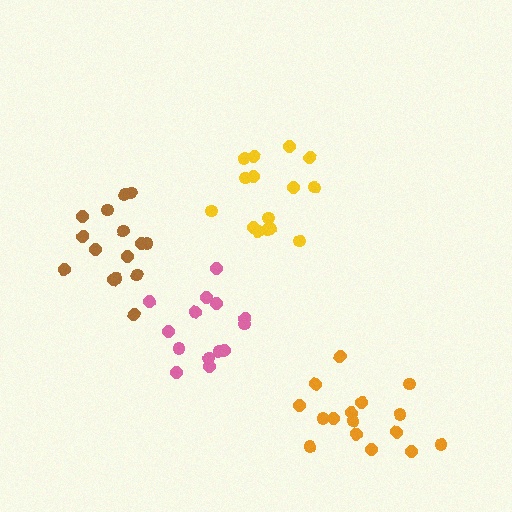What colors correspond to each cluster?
The clusters are colored: pink, orange, brown, yellow.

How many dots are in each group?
Group 1: 14 dots, Group 2: 16 dots, Group 3: 15 dots, Group 4: 15 dots (60 total).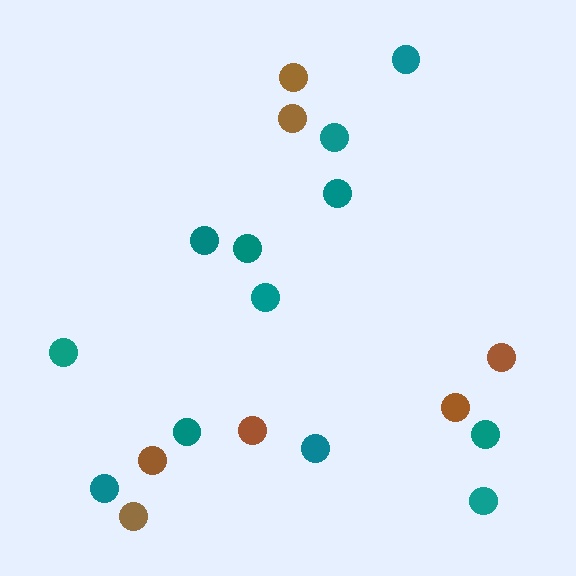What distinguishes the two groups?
There are 2 groups: one group of teal circles (12) and one group of brown circles (7).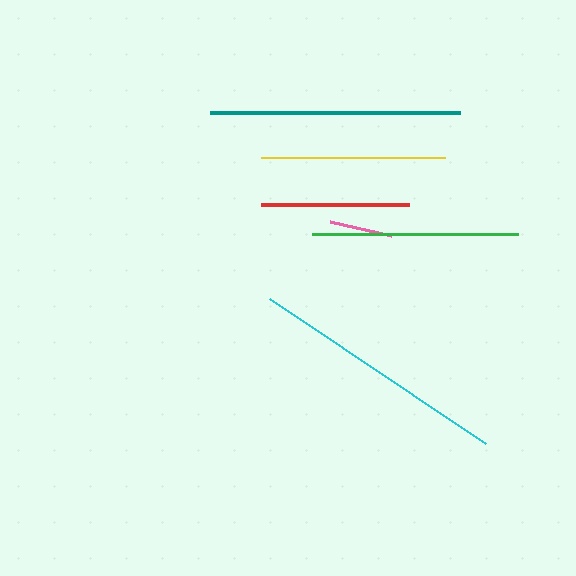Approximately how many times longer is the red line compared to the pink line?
The red line is approximately 2.4 times the length of the pink line.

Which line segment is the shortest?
The pink line is the shortest at approximately 63 pixels.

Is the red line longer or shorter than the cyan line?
The cyan line is longer than the red line.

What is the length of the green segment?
The green segment is approximately 207 pixels long.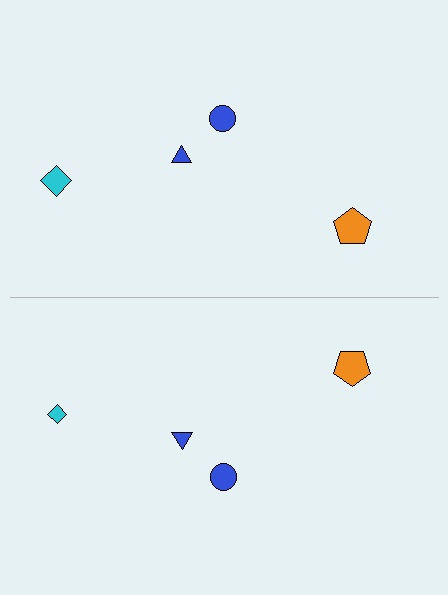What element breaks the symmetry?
The cyan diamond on the bottom side has a different size than its mirror counterpart.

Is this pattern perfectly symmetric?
No, the pattern is not perfectly symmetric. The cyan diamond on the bottom side has a different size than its mirror counterpart.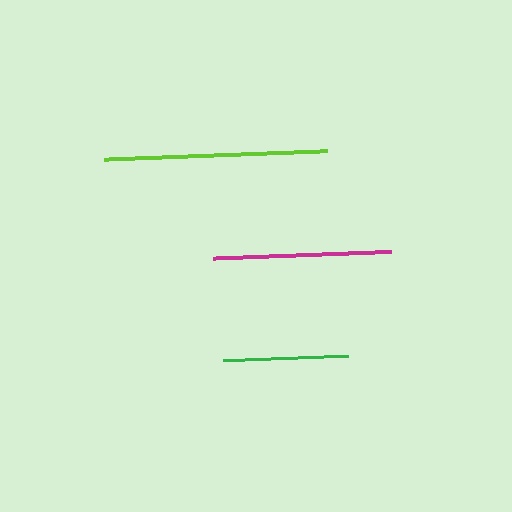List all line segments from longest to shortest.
From longest to shortest: lime, magenta, green.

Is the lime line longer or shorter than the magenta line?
The lime line is longer than the magenta line.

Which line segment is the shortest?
The green line is the shortest at approximately 125 pixels.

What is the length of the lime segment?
The lime segment is approximately 223 pixels long.